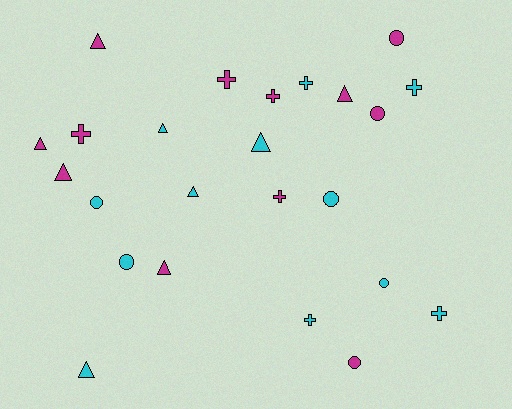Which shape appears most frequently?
Triangle, with 9 objects.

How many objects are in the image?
There are 24 objects.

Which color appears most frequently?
Cyan, with 12 objects.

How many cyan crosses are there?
There are 4 cyan crosses.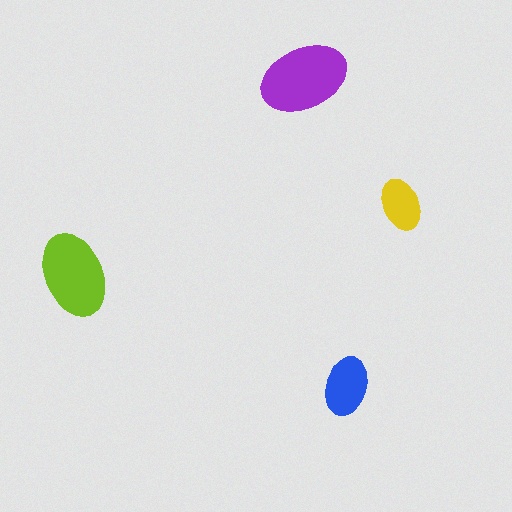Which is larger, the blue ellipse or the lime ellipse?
The lime one.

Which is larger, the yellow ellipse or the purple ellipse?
The purple one.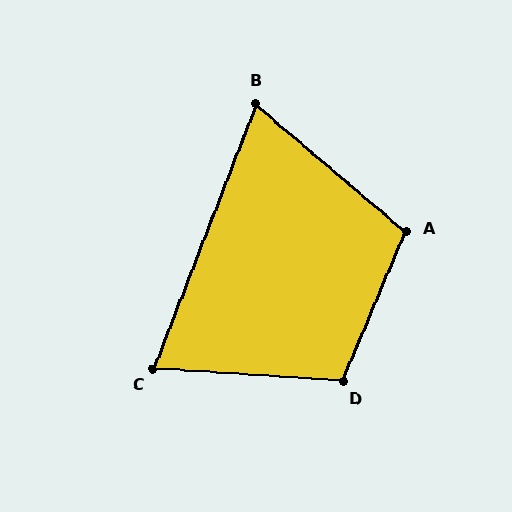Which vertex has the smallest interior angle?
B, at approximately 71 degrees.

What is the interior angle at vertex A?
Approximately 107 degrees (obtuse).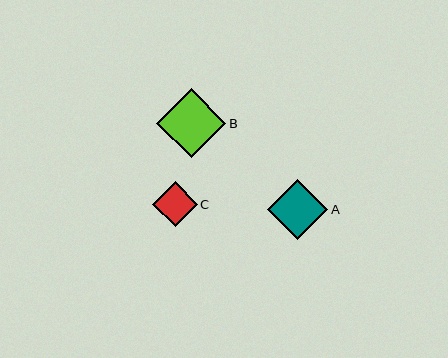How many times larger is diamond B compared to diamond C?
Diamond B is approximately 1.6 times the size of diamond C.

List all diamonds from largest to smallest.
From largest to smallest: B, A, C.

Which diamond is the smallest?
Diamond C is the smallest with a size of approximately 44 pixels.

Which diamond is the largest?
Diamond B is the largest with a size of approximately 69 pixels.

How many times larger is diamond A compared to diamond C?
Diamond A is approximately 1.3 times the size of diamond C.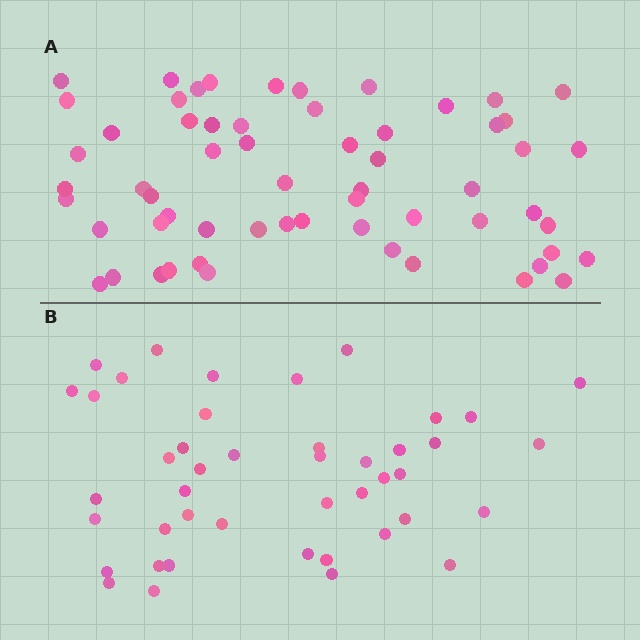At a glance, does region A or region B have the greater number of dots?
Region A (the top region) has more dots.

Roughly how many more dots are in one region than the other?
Region A has approximately 15 more dots than region B.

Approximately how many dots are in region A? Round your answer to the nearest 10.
About 60 dots.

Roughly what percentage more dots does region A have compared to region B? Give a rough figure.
About 35% more.